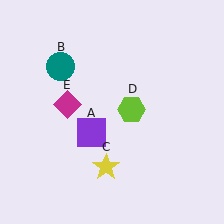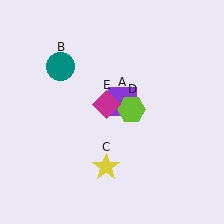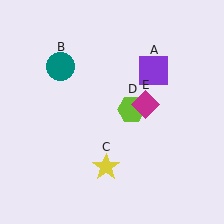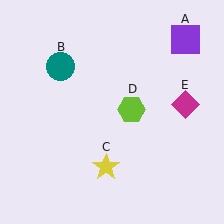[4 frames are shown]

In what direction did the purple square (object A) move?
The purple square (object A) moved up and to the right.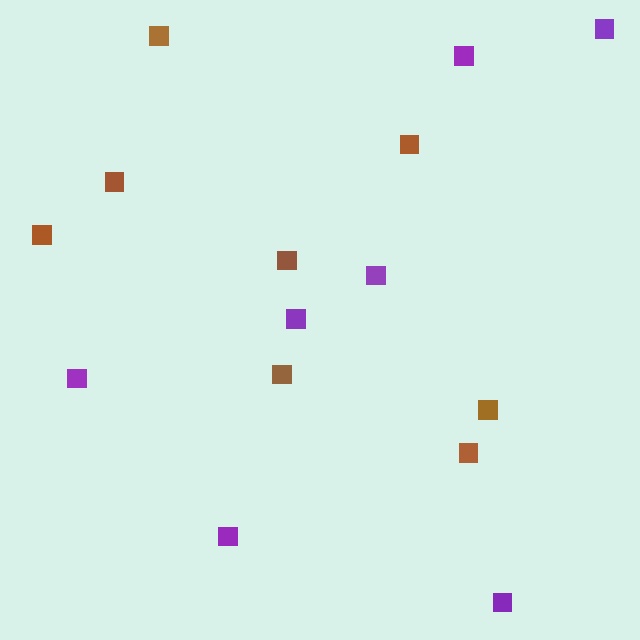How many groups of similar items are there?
There are 2 groups: one group of brown squares (8) and one group of purple squares (7).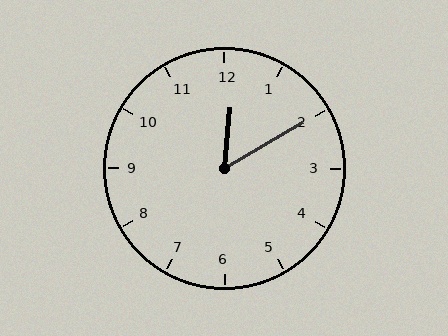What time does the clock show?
12:10.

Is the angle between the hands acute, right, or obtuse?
It is acute.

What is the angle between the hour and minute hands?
Approximately 55 degrees.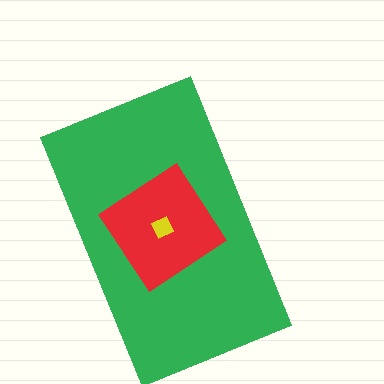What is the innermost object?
The yellow diamond.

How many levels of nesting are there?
3.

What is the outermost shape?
The green rectangle.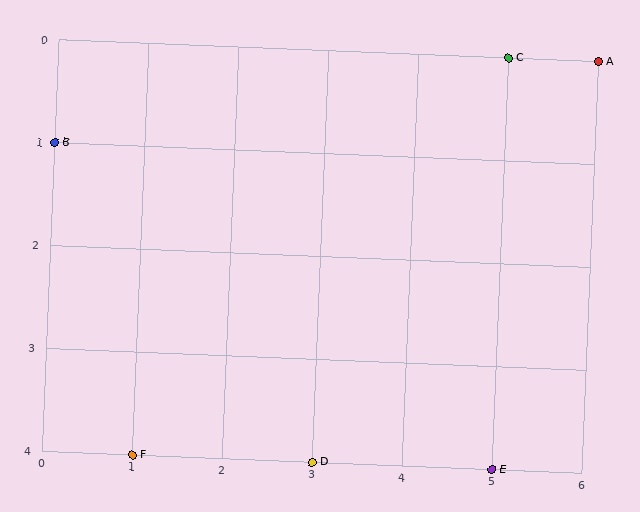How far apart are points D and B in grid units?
Points D and B are 3 columns and 3 rows apart (about 4.2 grid units diagonally).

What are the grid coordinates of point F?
Point F is at grid coordinates (1, 4).